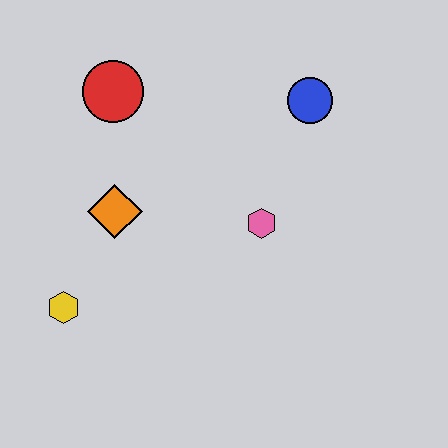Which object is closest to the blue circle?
The pink hexagon is closest to the blue circle.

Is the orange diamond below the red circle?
Yes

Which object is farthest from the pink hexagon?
The yellow hexagon is farthest from the pink hexagon.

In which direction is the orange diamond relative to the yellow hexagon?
The orange diamond is above the yellow hexagon.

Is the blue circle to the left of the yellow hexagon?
No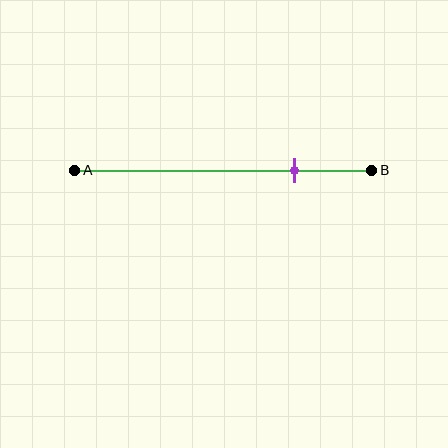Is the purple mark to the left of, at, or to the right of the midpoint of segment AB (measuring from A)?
The purple mark is to the right of the midpoint of segment AB.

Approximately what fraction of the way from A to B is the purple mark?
The purple mark is approximately 75% of the way from A to B.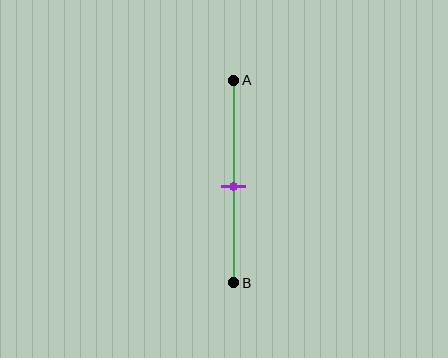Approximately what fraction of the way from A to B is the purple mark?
The purple mark is approximately 50% of the way from A to B.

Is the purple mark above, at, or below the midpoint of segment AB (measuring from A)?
The purple mark is approximately at the midpoint of segment AB.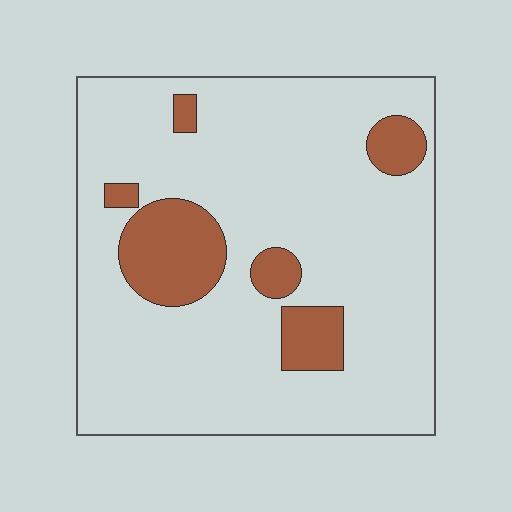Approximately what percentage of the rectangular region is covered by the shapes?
Approximately 15%.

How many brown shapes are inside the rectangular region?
6.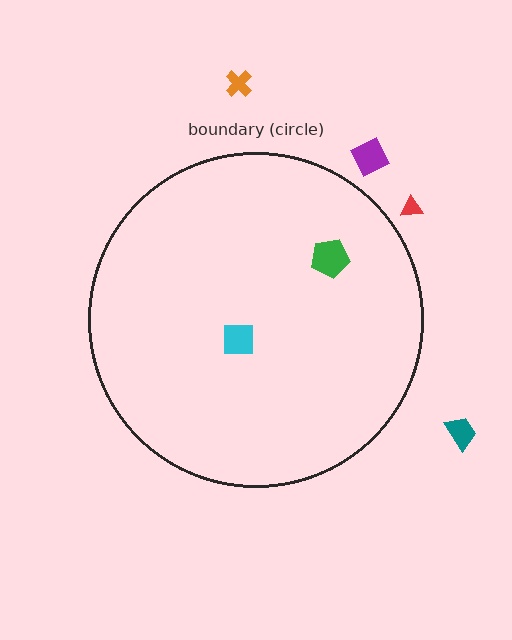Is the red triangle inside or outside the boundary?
Outside.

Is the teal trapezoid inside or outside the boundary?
Outside.